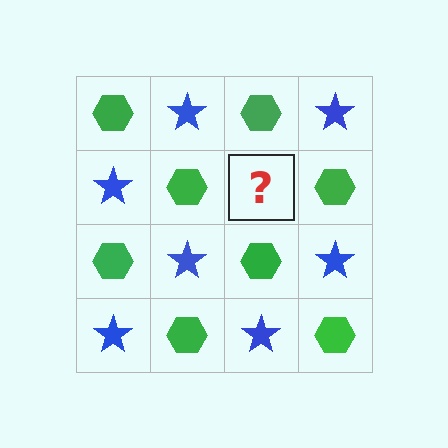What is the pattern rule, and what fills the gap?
The rule is that it alternates green hexagon and blue star in a checkerboard pattern. The gap should be filled with a blue star.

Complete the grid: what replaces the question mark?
The question mark should be replaced with a blue star.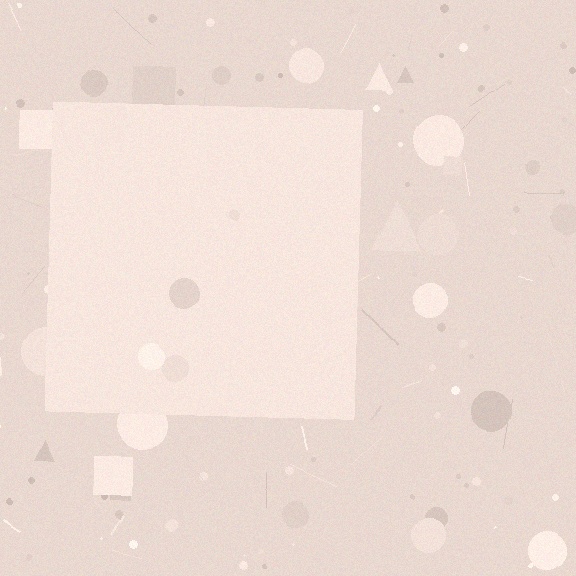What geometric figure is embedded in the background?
A square is embedded in the background.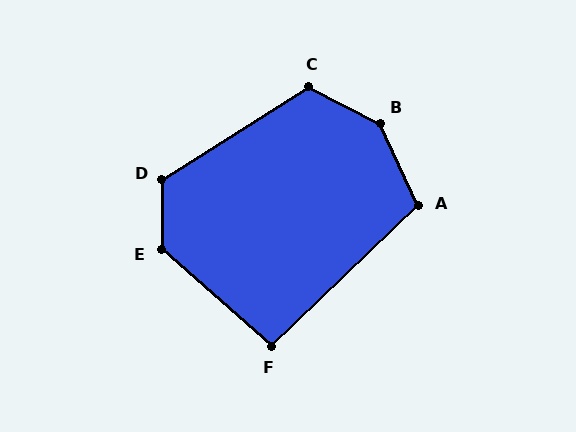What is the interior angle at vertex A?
Approximately 109 degrees (obtuse).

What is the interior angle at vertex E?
Approximately 131 degrees (obtuse).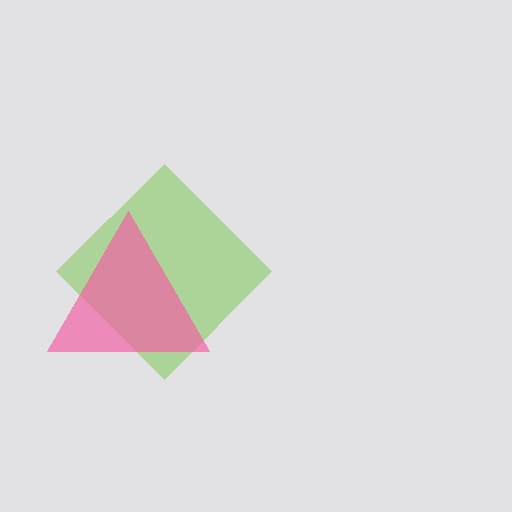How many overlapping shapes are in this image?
There are 2 overlapping shapes in the image.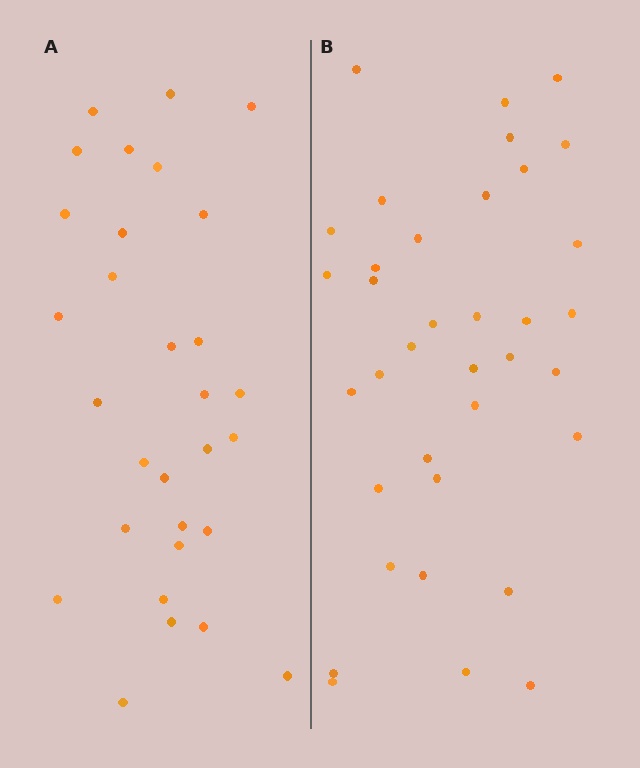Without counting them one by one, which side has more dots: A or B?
Region B (the right region) has more dots.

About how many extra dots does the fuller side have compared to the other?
Region B has about 6 more dots than region A.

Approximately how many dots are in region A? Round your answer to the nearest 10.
About 30 dots.